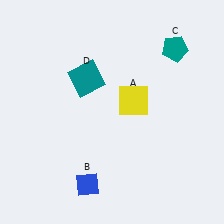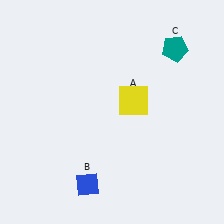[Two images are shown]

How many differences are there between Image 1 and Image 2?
There is 1 difference between the two images.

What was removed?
The teal square (D) was removed in Image 2.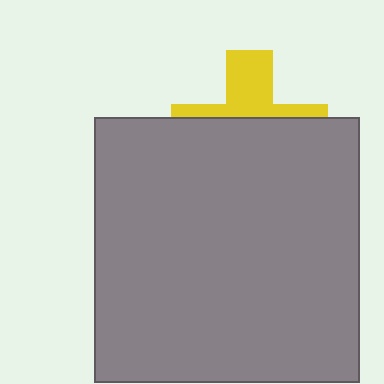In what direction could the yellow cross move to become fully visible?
The yellow cross could move up. That would shift it out from behind the gray square entirely.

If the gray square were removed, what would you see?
You would see the complete yellow cross.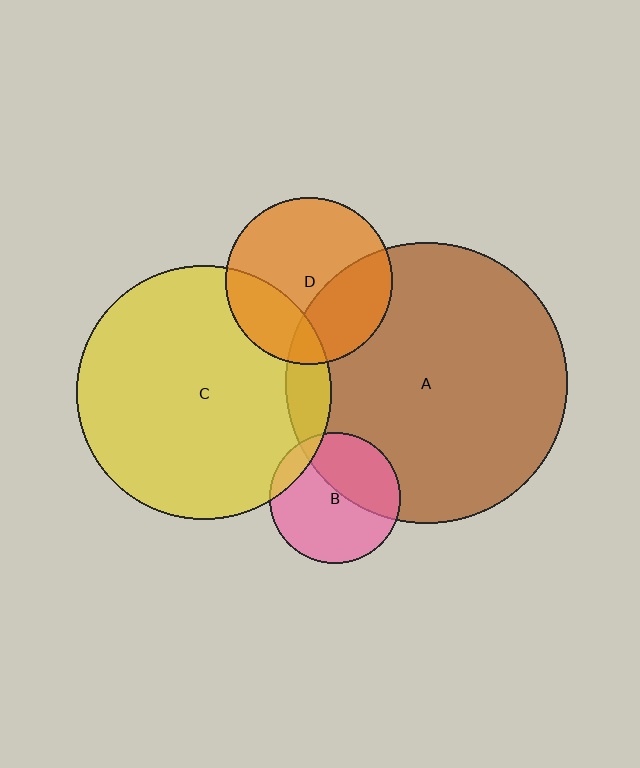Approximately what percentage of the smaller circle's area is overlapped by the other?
Approximately 10%.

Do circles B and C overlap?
Yes.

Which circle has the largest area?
Circle A (brown).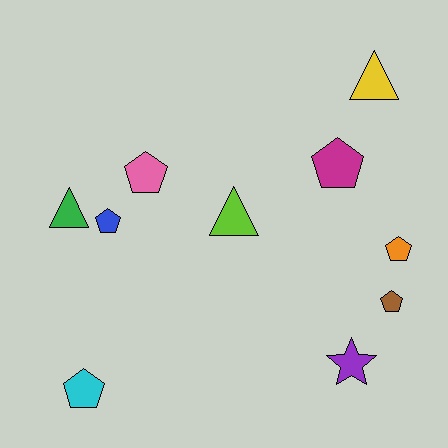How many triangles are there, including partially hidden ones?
There are 3 triangles.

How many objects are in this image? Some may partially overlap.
There are 10 objects.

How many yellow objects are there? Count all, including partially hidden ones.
There is 1 yellow object.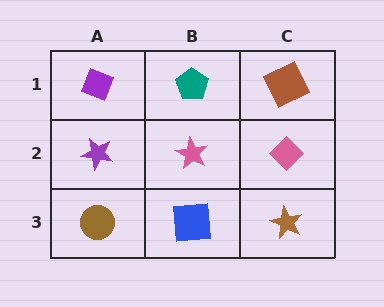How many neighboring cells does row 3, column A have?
2.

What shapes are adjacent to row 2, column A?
A purple diamond (row 1, column A), a brown circle (row 3, column A), a pink star (row 2, column B).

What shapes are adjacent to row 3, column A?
A purple star (row 2, column A), a blue square (row 3, column B).